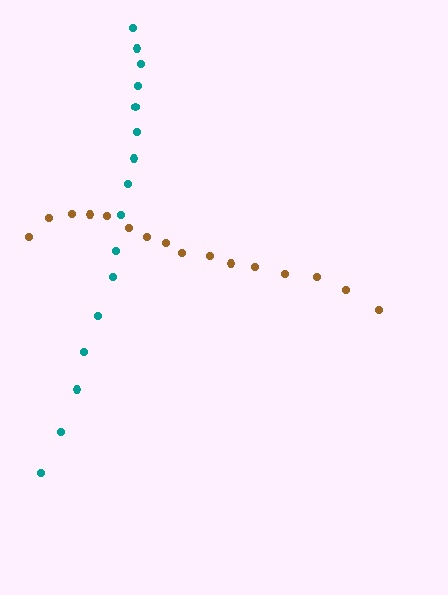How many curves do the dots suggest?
There are 2 distinct paths.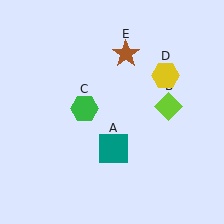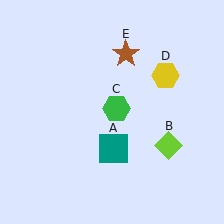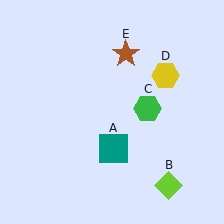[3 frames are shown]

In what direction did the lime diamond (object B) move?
The lime diamond (object B) moved down.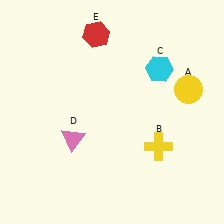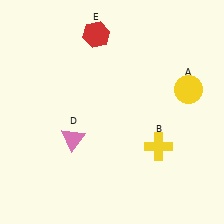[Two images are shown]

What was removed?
The cyan hexagon (C) was removed in Image 2.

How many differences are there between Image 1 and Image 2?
There is 1 difference between the two images.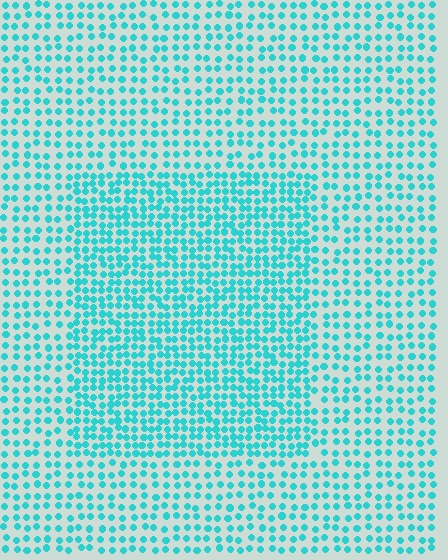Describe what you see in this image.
The image contains small cyan elements arranged at two different densities. A rectangle-shaped region is visible where the elements are more densely packed than the surrounding area.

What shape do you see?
I see a rectangle.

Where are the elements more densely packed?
The elements are more densely packed inside the rectangle boundary.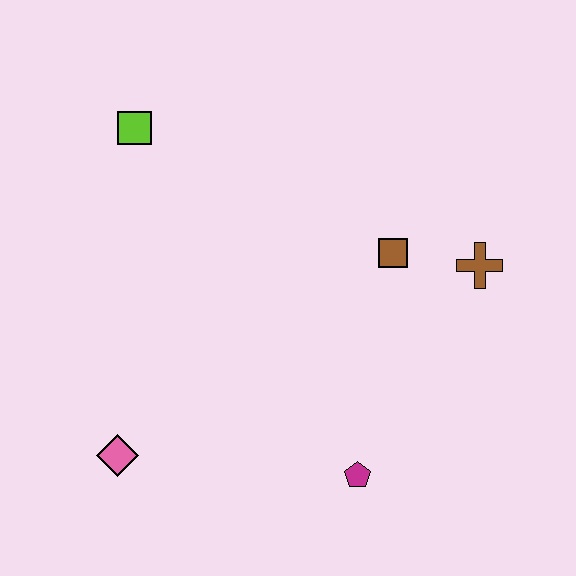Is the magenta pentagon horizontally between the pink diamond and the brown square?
Yes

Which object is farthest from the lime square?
The magenta pentagon is farthest from the lime square.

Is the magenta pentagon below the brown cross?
Yes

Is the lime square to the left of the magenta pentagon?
Yes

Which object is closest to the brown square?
The brown cross is closest to the brown square.